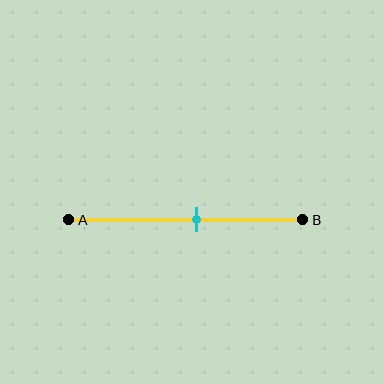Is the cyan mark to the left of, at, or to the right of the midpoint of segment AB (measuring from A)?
The cyan mark is to the right of the midpoint of segment AB.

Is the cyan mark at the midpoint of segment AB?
No, the mark is at about 55% from A, not at the 50% midpoint.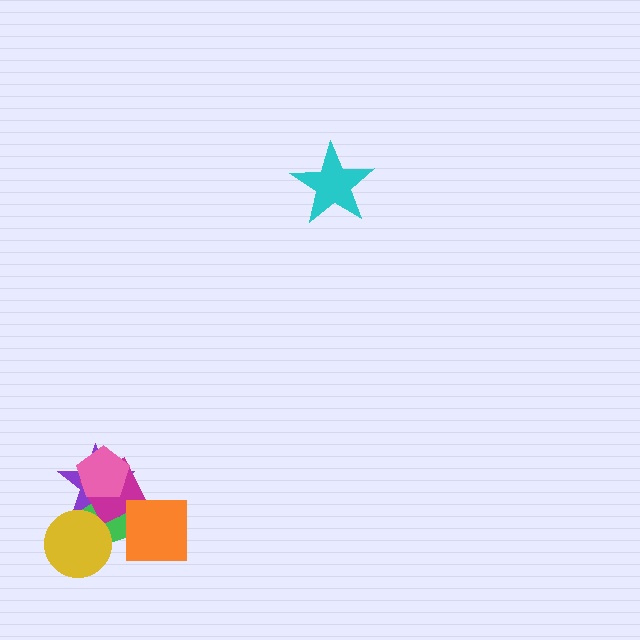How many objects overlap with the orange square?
1 object overlaps with the orange square.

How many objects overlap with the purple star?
4 objects overlap with the purple star.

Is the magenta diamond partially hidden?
Yes, it is partially covered by another shape.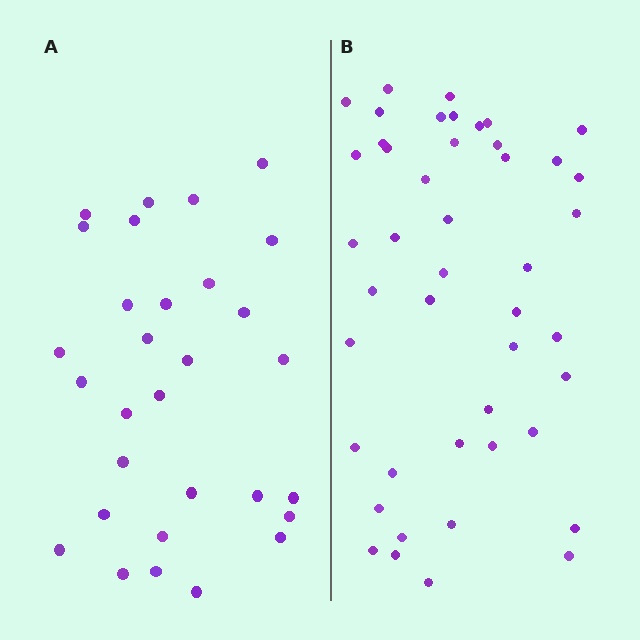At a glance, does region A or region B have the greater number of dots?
Region B (the right region) has more dots.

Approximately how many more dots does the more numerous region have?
Region B has approximately 15 more dots than region A.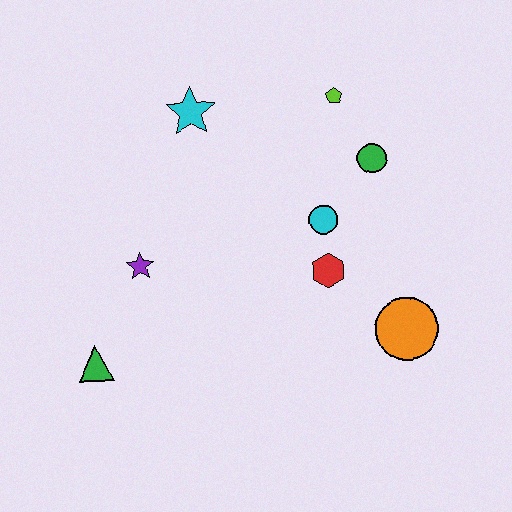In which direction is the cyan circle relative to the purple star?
The cyan circle is to the right of the purple star.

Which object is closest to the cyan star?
The lime pentagon is closest to the cyan star.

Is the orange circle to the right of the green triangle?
Yes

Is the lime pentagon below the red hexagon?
No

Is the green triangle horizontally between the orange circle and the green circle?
No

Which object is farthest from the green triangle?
The lime pentagon is farthest from the green triangle.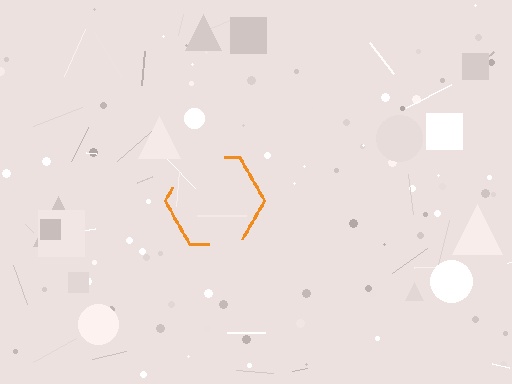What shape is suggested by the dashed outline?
The dashed outline suggests a hexagon.